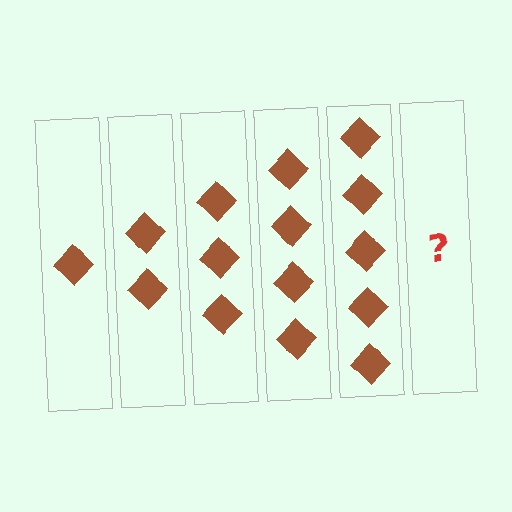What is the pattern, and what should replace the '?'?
The pattern is that each step adds one more diamond. The '?' should be 6 diamonds.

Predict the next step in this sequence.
The next step is 6 diamonds.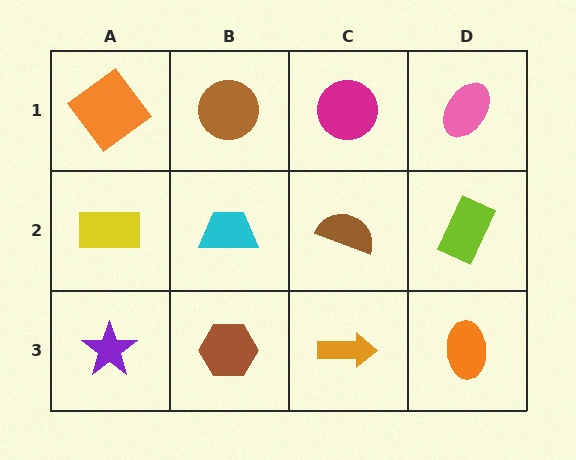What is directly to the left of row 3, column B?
A purple star.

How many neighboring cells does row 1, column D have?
2.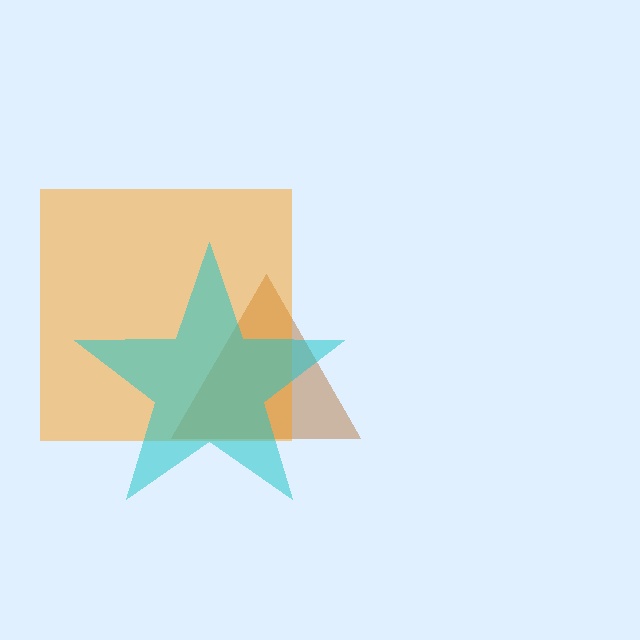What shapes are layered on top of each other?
The layered shapes are: a brown triangle, an orange square, a cyan star.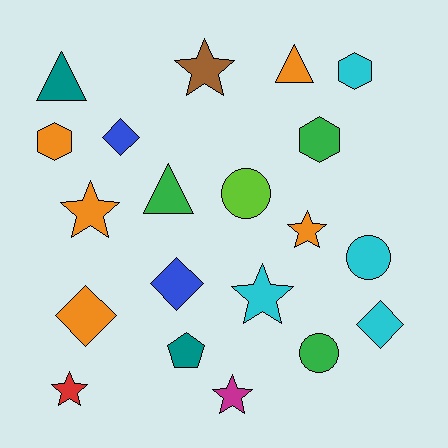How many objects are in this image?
There are 20 objects.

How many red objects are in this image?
There is 1 red object.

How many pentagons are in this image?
There is 1 pentagon.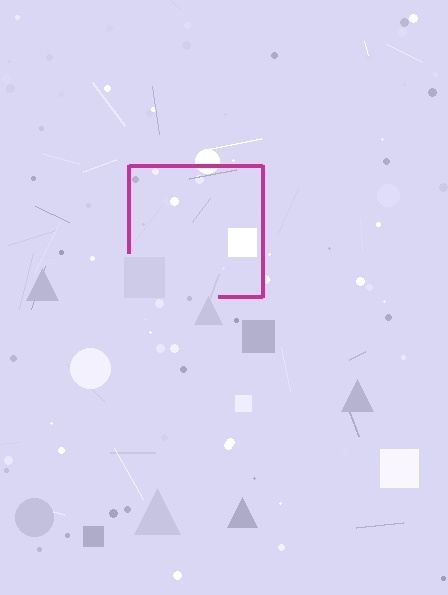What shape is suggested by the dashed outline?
The dashed outline suggests a square.